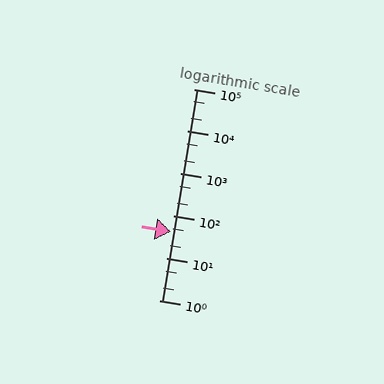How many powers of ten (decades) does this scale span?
The scale spans 5 decades, from 1 to 100000.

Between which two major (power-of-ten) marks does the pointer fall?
The pointer is between 10 and 100.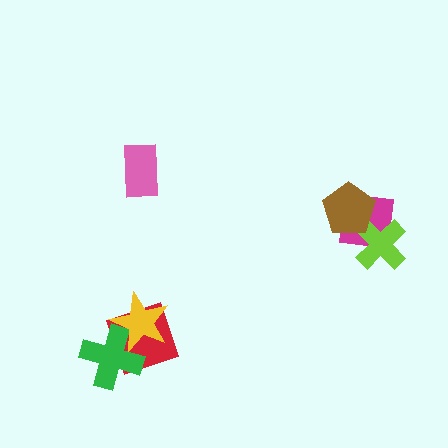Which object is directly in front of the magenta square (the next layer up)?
The lime cross is directly in front of the magenta square.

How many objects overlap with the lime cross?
2 objects overlap with the lime cross.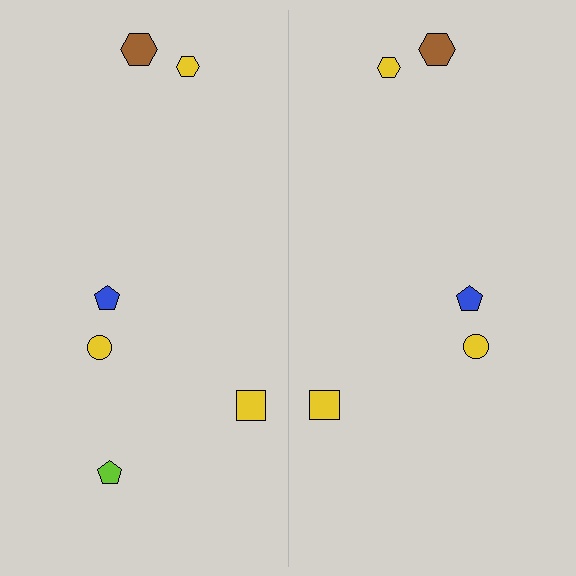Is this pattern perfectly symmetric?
No, the pattern is not perfectly symmetric. A lime pentagon is missing from the right side.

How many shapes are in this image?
There are 11 shapes in this image.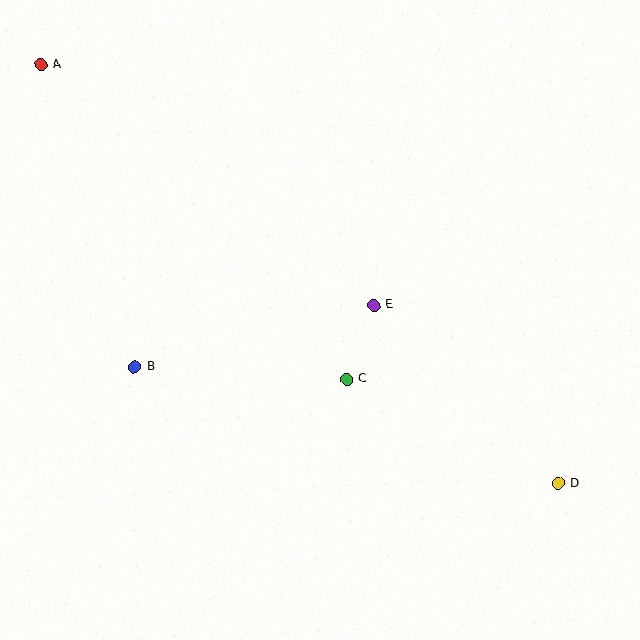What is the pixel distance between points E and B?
The distance between E and B is 247 pixels.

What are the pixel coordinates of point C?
Point C is at (346, 379).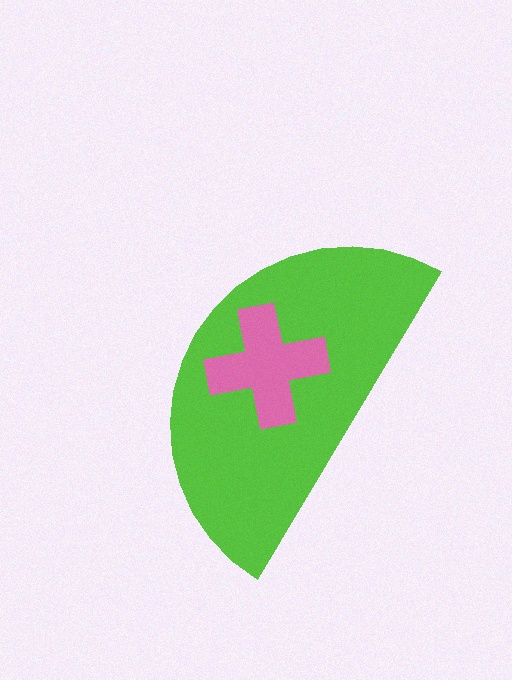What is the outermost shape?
The lime semicircle.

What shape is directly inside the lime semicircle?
The pink cross.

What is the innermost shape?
The pink cross.